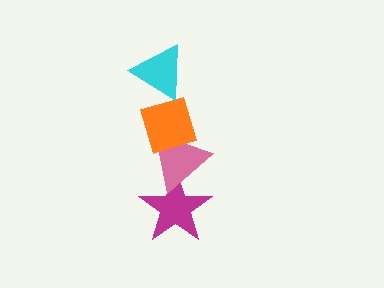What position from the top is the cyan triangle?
The cyan triangle is 1st from the top.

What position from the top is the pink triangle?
The pink triangle is 3rd from the top.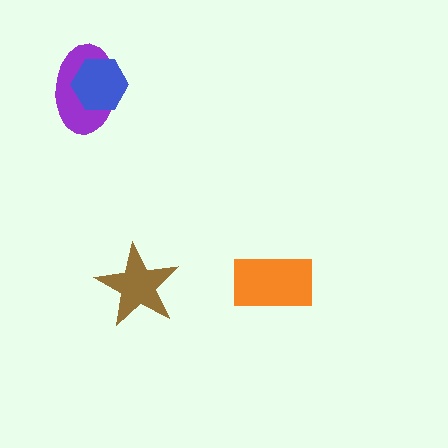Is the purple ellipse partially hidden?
Yes, it is partially covered by another shape.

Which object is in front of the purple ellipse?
The blue hexagon is in front of the purple ellipse.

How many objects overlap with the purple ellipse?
1 object overlaps with the purple ellipse.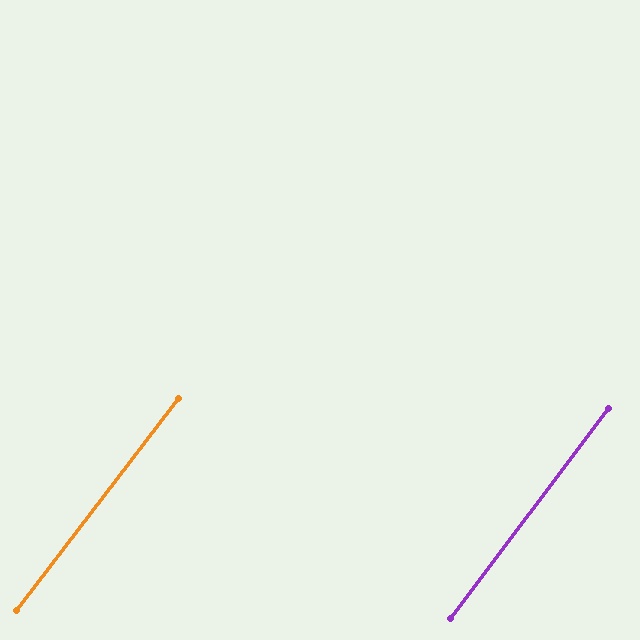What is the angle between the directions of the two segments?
Approximately 0 degrees.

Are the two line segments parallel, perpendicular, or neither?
Parallel — their directions differ by only 0.3°.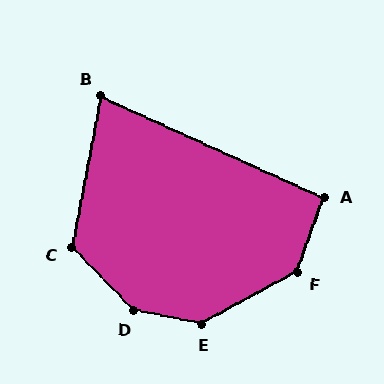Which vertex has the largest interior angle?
D, at approximately 145 degrees.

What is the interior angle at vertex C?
Approximately 125 degrees (obtuse).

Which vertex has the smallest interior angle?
B, at approximately 77 degrees.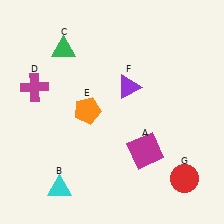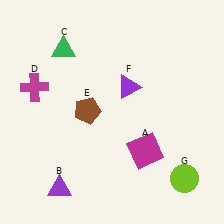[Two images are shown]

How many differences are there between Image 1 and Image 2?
There are 3 differences between the two images.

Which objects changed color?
B changed from cyan to purple. E changed from orange to brown. G changed from red to lime.